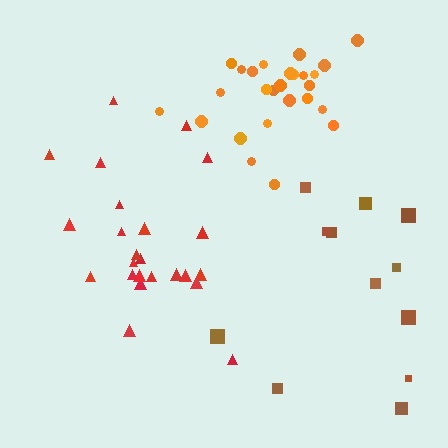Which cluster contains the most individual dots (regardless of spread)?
Orange (26).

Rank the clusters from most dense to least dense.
orange, red, brown.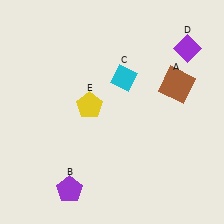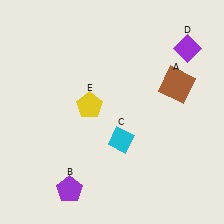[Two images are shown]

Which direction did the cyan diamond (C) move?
The cyan diamond (C) moved down.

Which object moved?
The cyan diamond (C) moved down.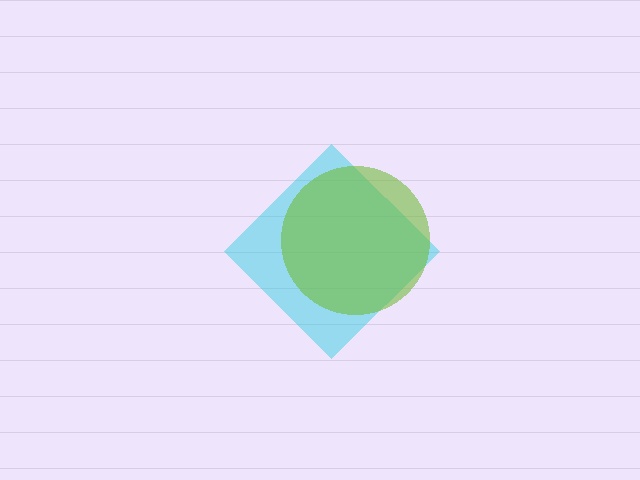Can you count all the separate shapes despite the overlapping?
Yes, there are 2 separate shapes.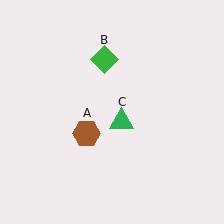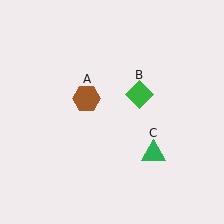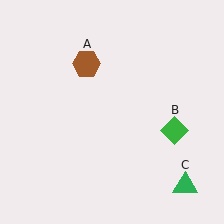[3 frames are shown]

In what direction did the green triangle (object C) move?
The green triangle (object C) moved down and to the right.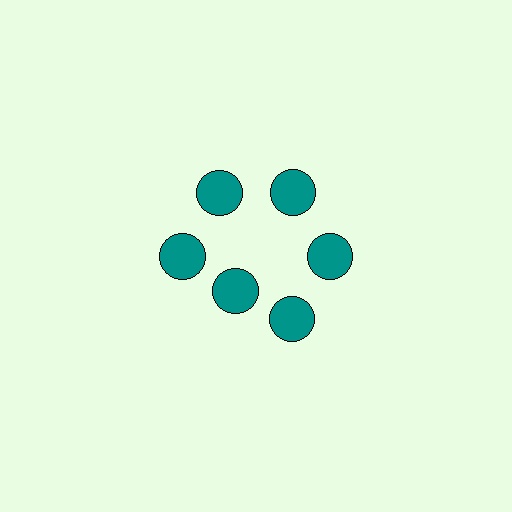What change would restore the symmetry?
The symmetry would be restored by moving it outward, back onto the ring so that all 6 circles sit at equal angles and equal distance from the center.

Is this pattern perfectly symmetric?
No. The 6 teal circles are arranged in a ring, but one element near the 7 o'clock position is pulled inward toward the center, breaking the 6-fold rotational symmetry.